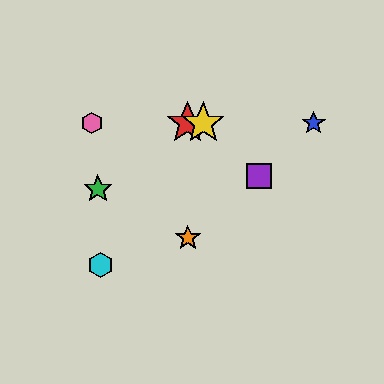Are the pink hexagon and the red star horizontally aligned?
Yes, both are at y≈123.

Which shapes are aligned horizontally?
The red star, the blue star, the yellow star, the pink hexagon are aligned horizontally.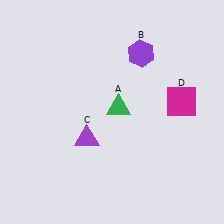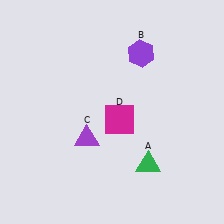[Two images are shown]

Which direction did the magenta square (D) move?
The magenta square (D) moved left.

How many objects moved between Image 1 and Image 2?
2 objects moved between the two images.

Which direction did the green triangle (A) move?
The green triangle (A) moved down.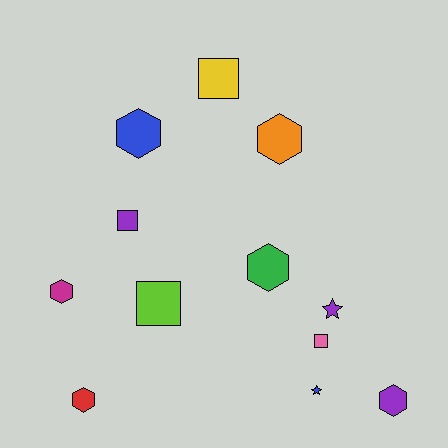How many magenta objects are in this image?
There is 1 magenta object.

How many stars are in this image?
There are 2 stars.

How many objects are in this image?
There are 12 objects.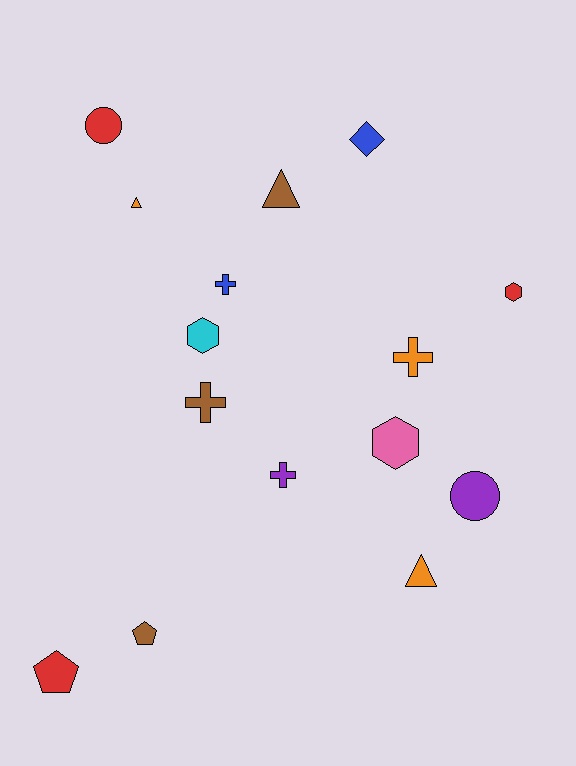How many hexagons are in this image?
There are 3 hexagons.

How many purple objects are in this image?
There are 2 purple objects.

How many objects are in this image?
There are 15 objects.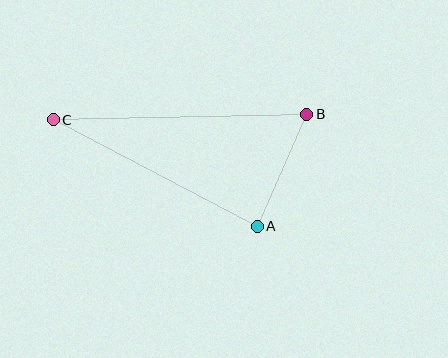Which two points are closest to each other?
Points A and B are closest to each other.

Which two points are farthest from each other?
Points B and C are farthest from each other.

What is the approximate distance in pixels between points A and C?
The distance between A and C is approximately 230 pixels.